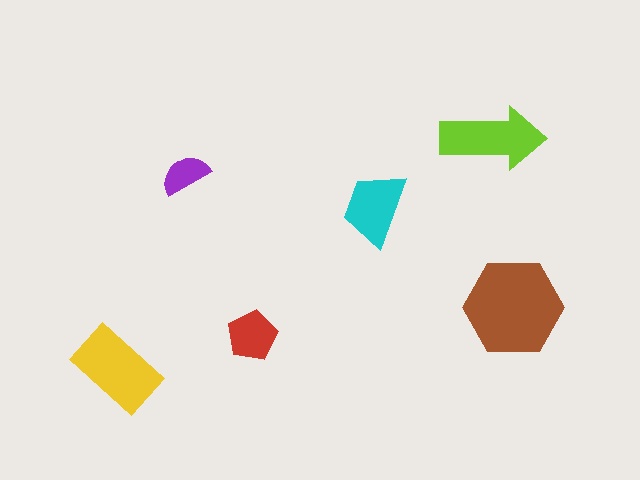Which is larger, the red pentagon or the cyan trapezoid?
The cyan trapezoid.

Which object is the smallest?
The purple semicircle.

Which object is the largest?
The brown hexagon.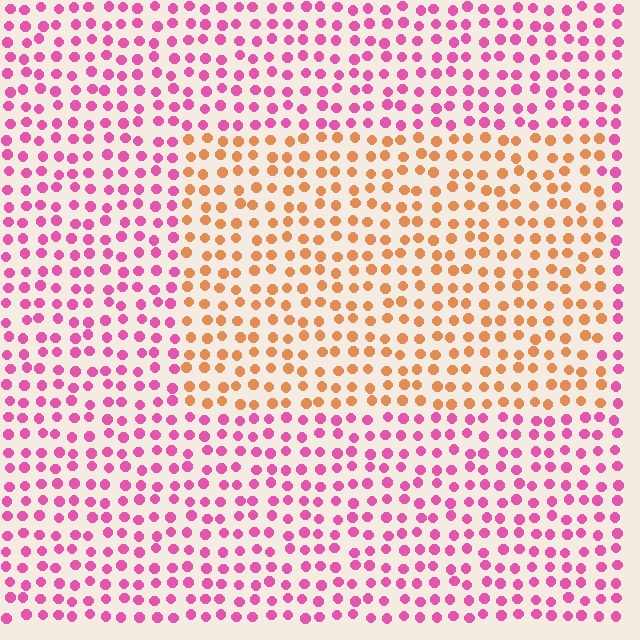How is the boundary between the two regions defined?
The boundary is defined purely by a slight shift in hue (about 61 degrees). Spacing, size, and orientation are identical on both sides.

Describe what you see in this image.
The image is filled with small pink elements in a uniform arrangement. A rectangle-shaped region is visible where the elements are tinted to a slightly different hue, forming a subtle color boundary.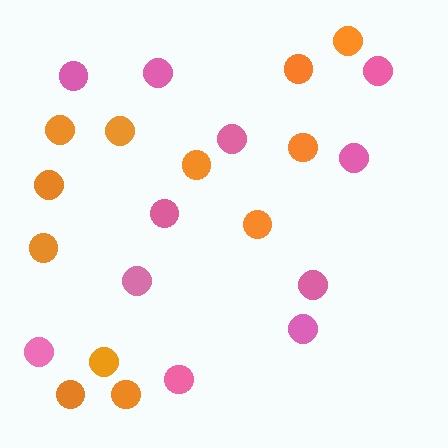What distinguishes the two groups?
There are 2 groups: one group of orange circles (12) and one group of pink circles (11).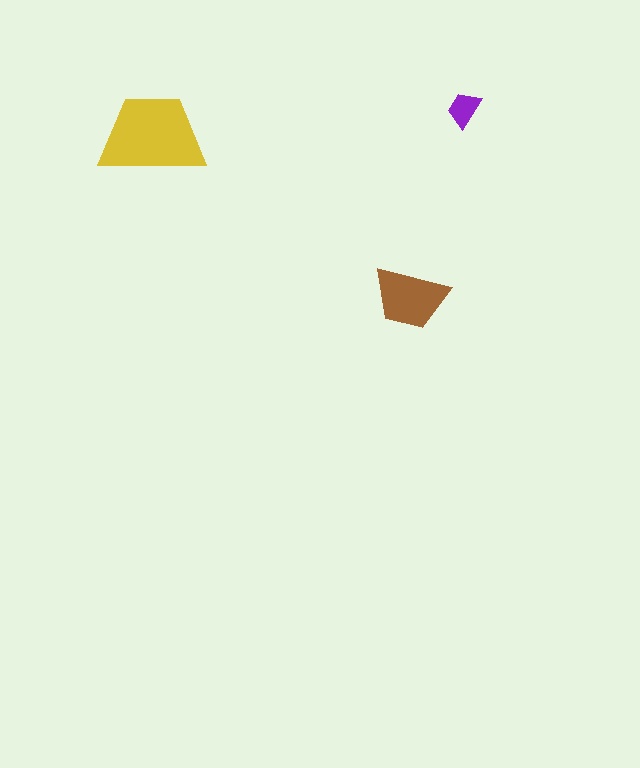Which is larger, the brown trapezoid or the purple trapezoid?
The brown one.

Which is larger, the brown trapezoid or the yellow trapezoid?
The yellow one.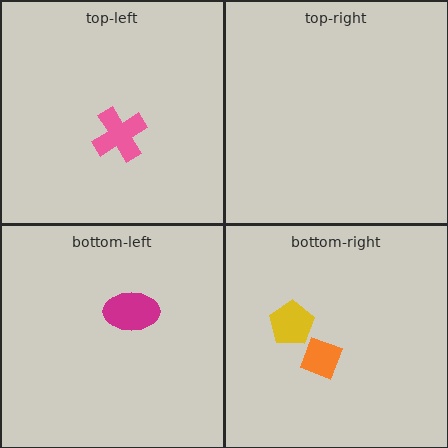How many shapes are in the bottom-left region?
1.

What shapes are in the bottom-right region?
The yellow pentagon, the orange diamond.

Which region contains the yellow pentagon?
The bottom-right region.